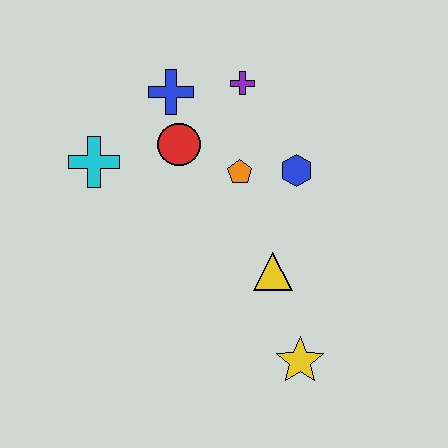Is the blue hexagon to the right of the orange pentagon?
Yes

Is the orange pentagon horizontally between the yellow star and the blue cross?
Yes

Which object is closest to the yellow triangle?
The yellow star is closest to the yellow triangle.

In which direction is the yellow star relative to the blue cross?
The yellow star is below the blue cross.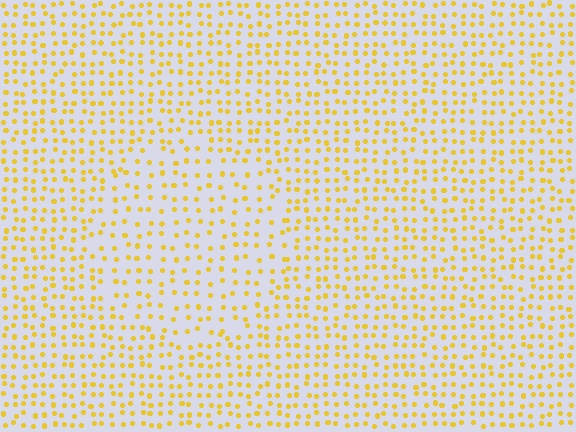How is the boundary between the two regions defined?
The boundary is defined by a change in element density (approximately 1.5x ratio). All elements are the same color, size, and shape.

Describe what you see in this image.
The image contains small yellow elements arranged at two different densities. A circle-shaped region is visible where the elements are less densely packed than the surrounding area.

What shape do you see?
I see a circle.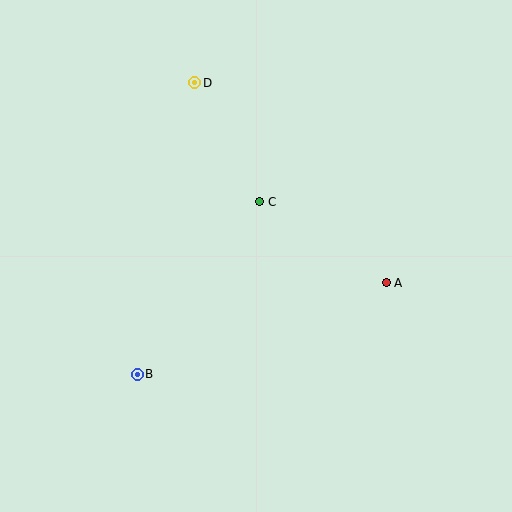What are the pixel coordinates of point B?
Point B is at (137, 374).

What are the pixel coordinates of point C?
Point C is at (260, 202).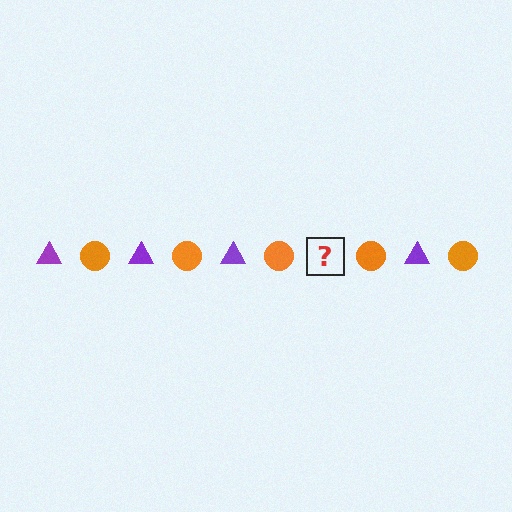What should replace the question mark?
The question mark should be replaced with a purple triangle.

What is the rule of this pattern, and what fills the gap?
The rule is that the pattern alternates between purple triangle and orange circle. The gap should be filled with a purple triangle.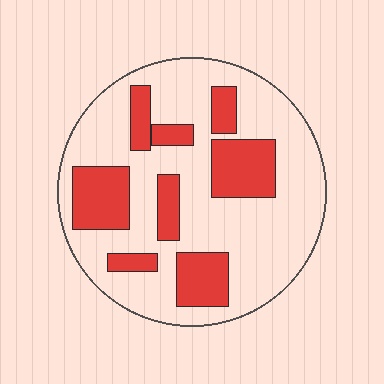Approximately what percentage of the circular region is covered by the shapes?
Approximately 30%.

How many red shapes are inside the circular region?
8.